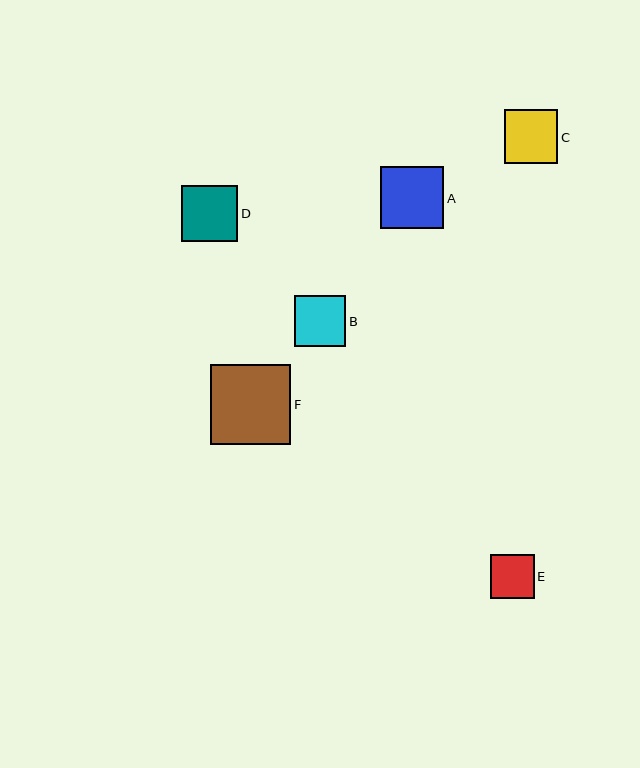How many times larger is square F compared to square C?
Square F is approximately 1.5 times the size of square C.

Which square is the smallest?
Square E is the smallest with a size of approximately 44 pixels.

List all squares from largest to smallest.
From largest to smallest: F, A, D, C, B, E.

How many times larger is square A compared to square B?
Square A is approximately 1.2 times the size of square B.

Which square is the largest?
Square F is the largest with a size of approximately 80 pixels.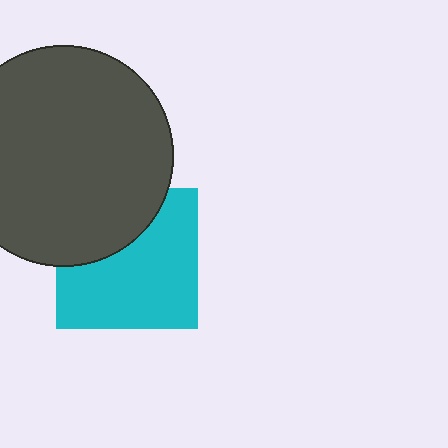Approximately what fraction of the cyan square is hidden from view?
Roughly 34% of the cyan square is hidden behind the dark gray circle.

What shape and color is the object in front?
The object in front is a dark gray circle.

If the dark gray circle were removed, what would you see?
You would see the complete cyan square.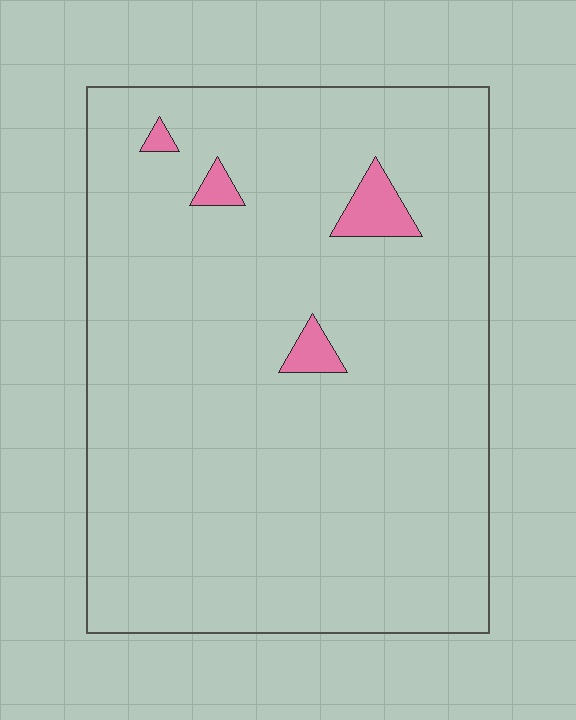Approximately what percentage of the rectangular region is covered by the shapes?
Approximately 5%.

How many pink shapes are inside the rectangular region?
4.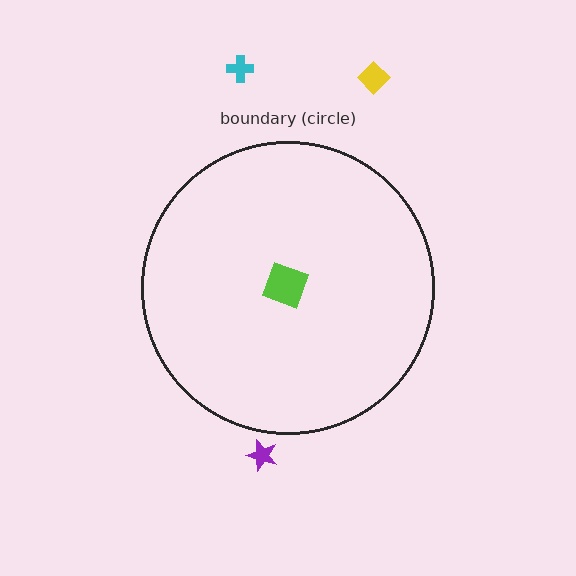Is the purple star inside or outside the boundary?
Outside.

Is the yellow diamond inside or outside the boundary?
Outside.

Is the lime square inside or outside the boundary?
Inside.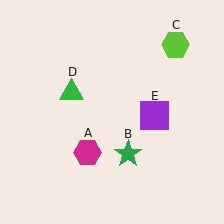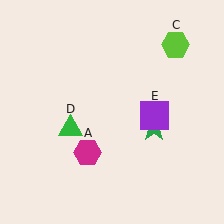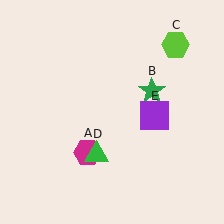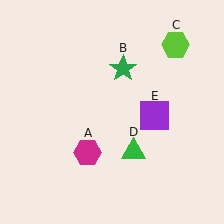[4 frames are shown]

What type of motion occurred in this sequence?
The green star (object B), green triangle (object D) rotated counterclockwise around the center of the scene.